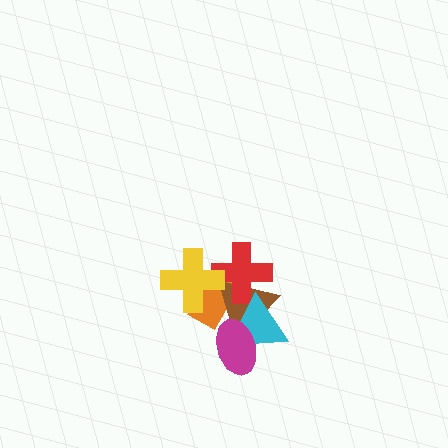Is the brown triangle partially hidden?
Yes, it is partially covered by another shape.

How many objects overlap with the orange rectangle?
4 objects overlap with the orange rectangle.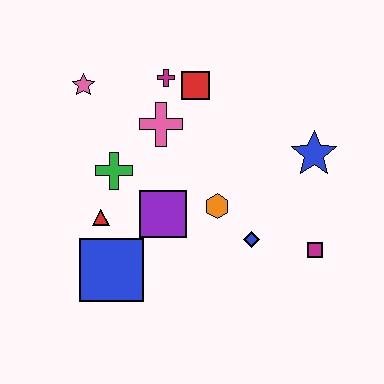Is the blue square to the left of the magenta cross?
Yes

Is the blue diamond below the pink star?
Yes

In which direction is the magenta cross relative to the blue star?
The magenta cross is to the left of the blue star.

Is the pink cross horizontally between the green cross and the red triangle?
No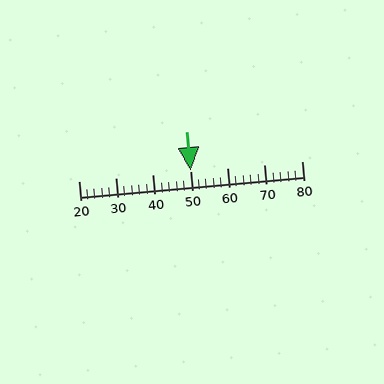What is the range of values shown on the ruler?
The ruler shows values from 20 to 80.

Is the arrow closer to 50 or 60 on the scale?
The arrow is closer to 50.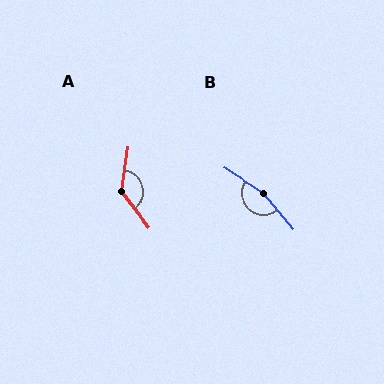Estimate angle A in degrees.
Approximately 134 degrees.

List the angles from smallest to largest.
A (134°), B (162°).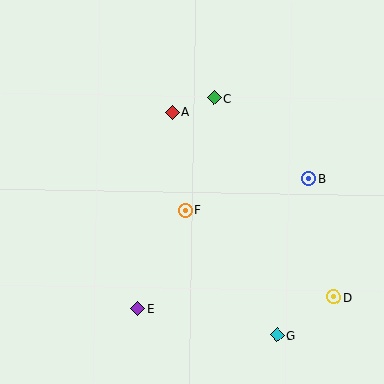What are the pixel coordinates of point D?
Point D is at (334, 297).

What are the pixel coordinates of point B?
Point B is at (309, 179).